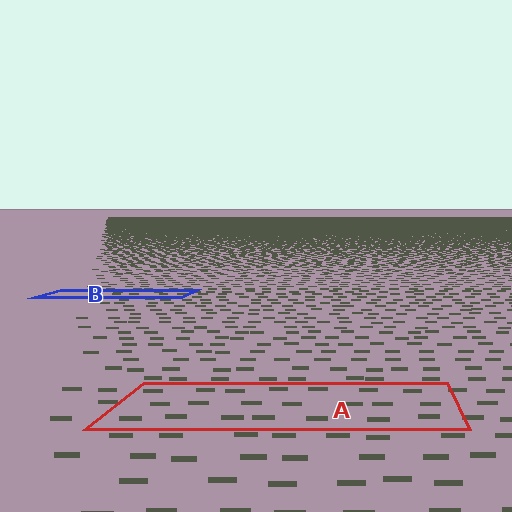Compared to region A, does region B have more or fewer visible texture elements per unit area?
Region B has more texture elements per unit area — they are packed more densely because it is farther away.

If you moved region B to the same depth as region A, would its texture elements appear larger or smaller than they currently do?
They would appear larger. At a closer depth, the same texture elements are projected at a bigger on-screen size.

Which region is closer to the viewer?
Region A is closer. The texture elements there are larger and more spread out.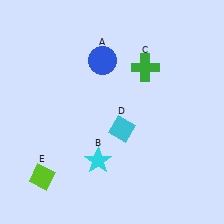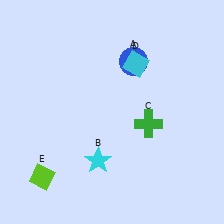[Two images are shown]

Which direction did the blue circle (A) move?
The blue circle (A) moved right.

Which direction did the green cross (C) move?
The green cross (C) moved down.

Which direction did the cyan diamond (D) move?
The cyan diamond (D) moved up.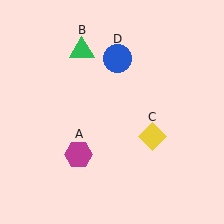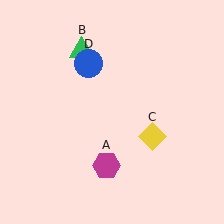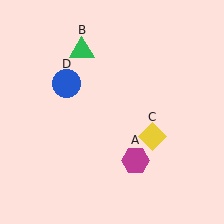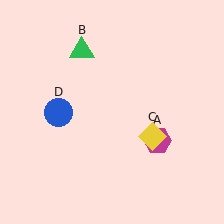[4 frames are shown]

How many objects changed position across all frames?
2 objects changed position: magenta hexagon (object A), blue circle (object D).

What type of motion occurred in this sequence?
The magenta hexagon (object A), blue circle (object D) rotated counterclockwise around the center of the scene.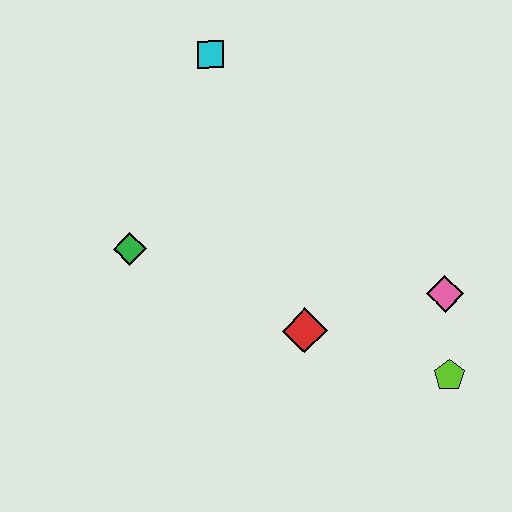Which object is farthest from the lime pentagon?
The cyan square is farthest from the lime pentagon.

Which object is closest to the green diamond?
The red diamond is closest to the green diamond.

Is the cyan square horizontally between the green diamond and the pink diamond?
Yes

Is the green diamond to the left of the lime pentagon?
Yes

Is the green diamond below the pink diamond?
No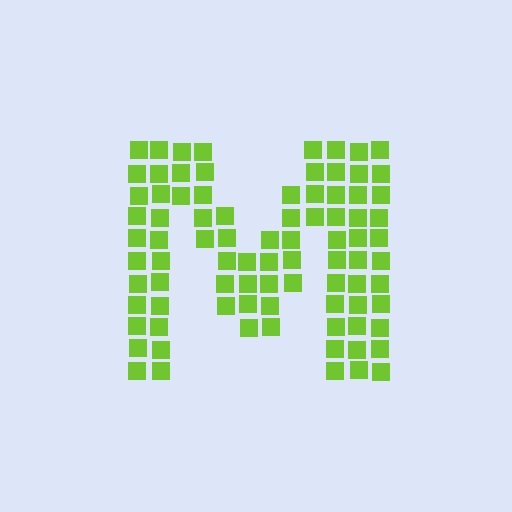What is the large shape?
The large shape is the letter M.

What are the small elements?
The small elements are squares.